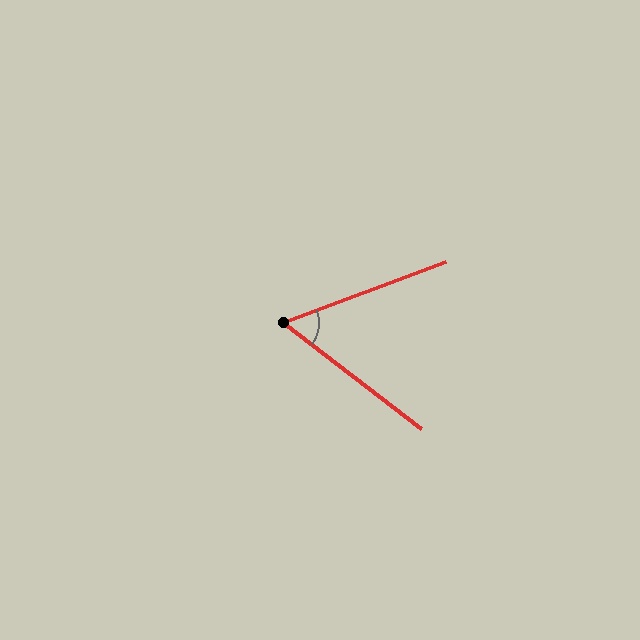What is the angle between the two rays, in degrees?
Approximately 58 degrees.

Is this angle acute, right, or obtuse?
It is acute.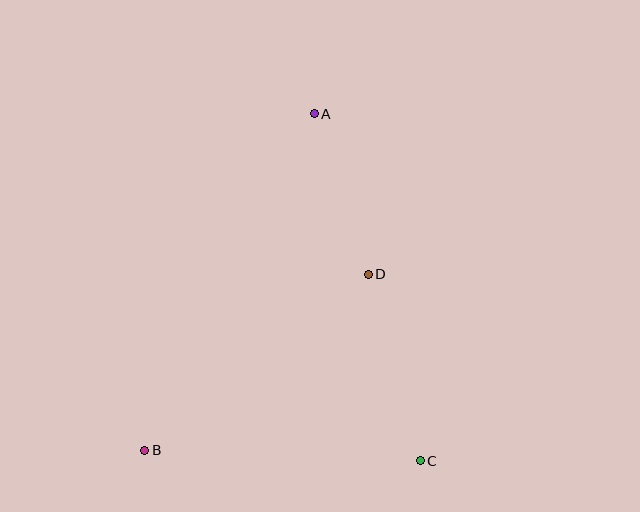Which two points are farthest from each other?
Points A and B are farthest from each other.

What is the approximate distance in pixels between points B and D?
The distance between B and D is approximately 285 pixels.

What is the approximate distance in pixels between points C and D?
The distance between C and D is approximately 194 pixels.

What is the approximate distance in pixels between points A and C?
The distance between A and C is approximately 363 pixels.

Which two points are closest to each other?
Points A and D are closest to each other.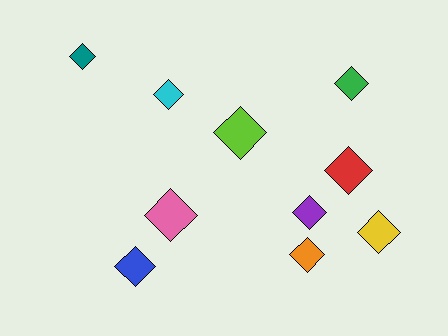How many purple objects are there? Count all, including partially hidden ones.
There is 1 purple object.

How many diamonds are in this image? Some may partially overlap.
There are 10 diamonds.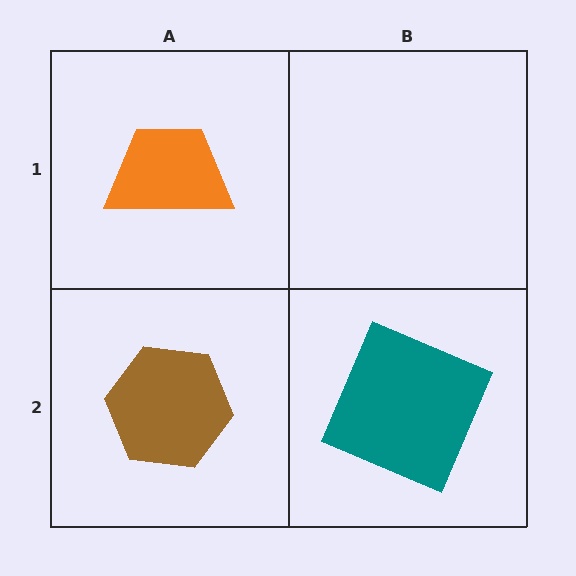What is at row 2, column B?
A teal square.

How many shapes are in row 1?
1 shape.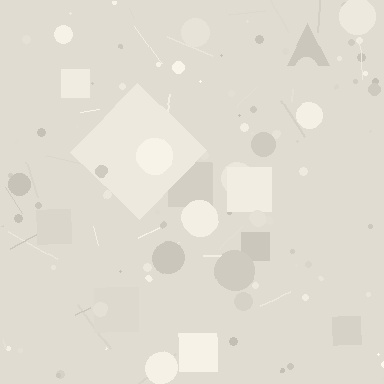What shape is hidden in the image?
A diamond is hidden in the image.